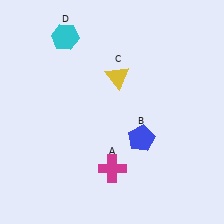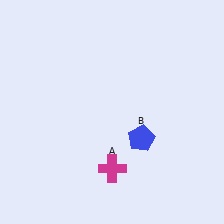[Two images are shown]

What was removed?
The cyan hexagon (D), the yellow triangle (C) were removed in Image 2.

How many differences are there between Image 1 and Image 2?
There are 2 differences between the two images.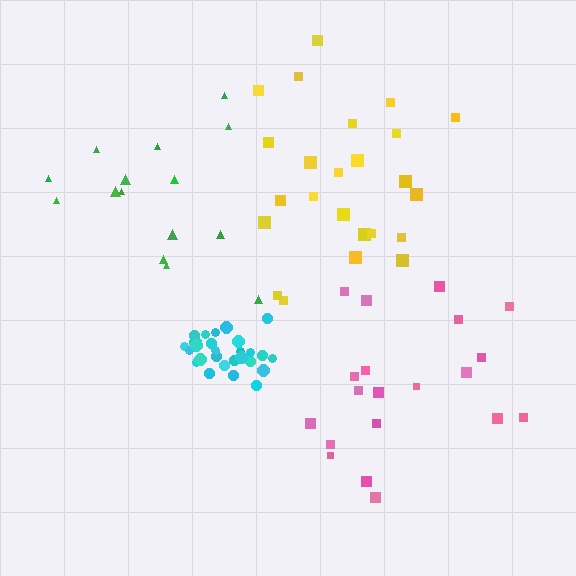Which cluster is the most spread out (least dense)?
Pink.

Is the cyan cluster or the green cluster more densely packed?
Cyan.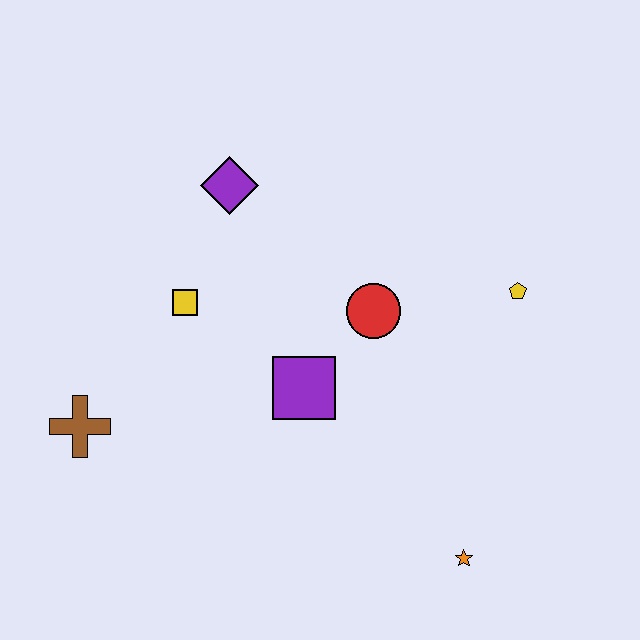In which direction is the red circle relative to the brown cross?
The red circle is to the right of the brown cross.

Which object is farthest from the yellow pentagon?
The brown cross is farthest from the yellow pentagon.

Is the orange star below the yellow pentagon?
Yes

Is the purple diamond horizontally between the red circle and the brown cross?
Yes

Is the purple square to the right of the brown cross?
Yes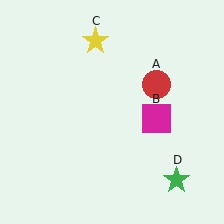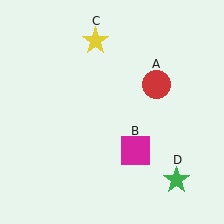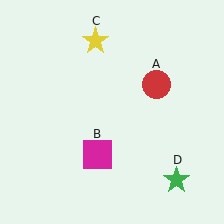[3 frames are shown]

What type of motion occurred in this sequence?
The magenta square (object B) rotated clockwise around the center of the scene.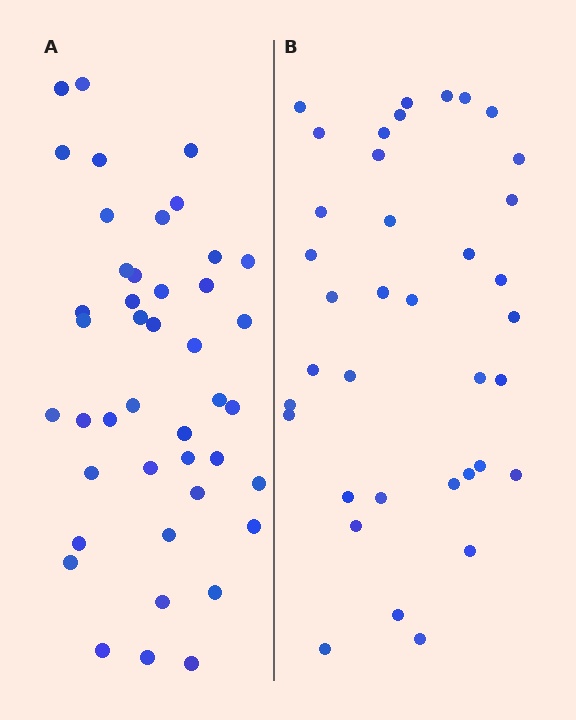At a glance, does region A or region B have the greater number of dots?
Region A (the left region) has more dots.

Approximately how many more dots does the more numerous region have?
Region A has about 6 more dots than region B.